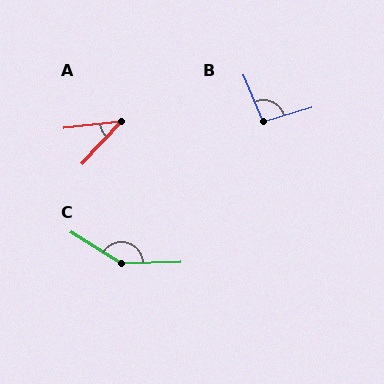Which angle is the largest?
C, at approximately 147 degrees.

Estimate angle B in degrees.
Approximately 96 degrees.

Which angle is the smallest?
A, at approximately 41 degrees.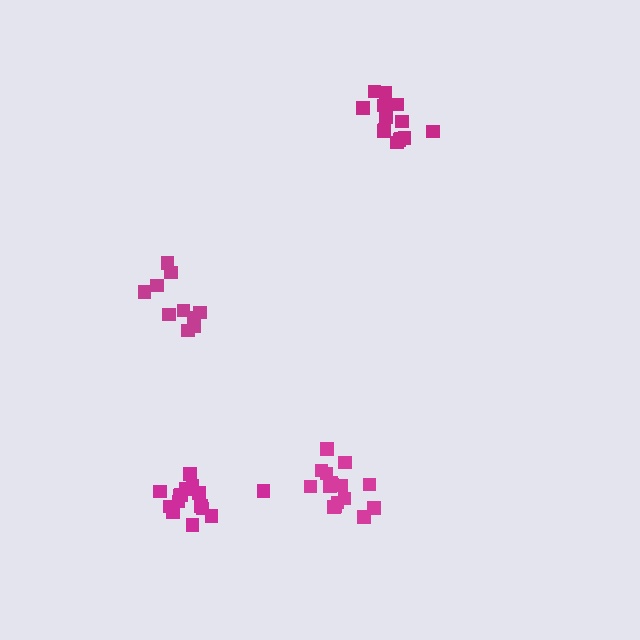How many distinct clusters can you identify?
There are 4 distinct clusters.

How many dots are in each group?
Group 1: 10 dots, Group 2: 16 dots, Group 3: 14 dots, Group 4: 15 dots (55 total).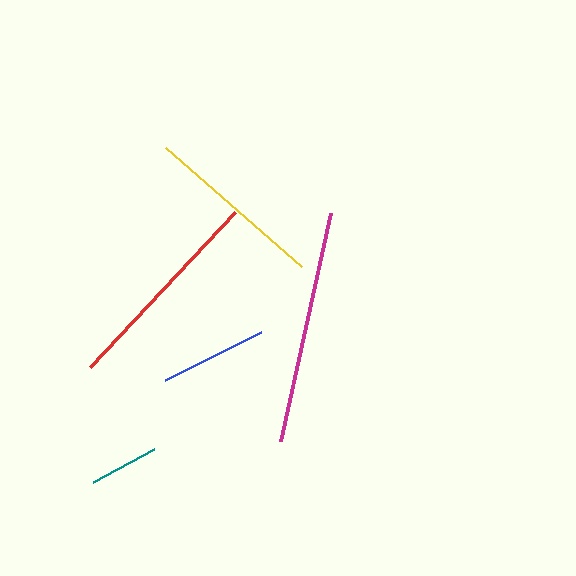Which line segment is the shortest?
The teal line is the shortest at approximately 70 pixels.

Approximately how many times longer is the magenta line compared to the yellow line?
The magenta line is approximately 1.3 times the length of the yellow line.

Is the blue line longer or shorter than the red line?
The red line is longer than the blue line.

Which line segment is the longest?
The magenta line is the longest at approximately 234 pixels.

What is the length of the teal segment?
The teal segment is approximately 70 pixels long.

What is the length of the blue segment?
The blue segment is approximately 107 pixels long.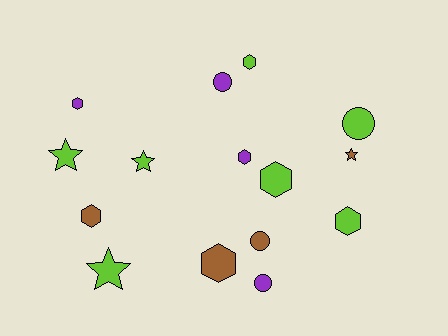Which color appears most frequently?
Lime, with 7 objects.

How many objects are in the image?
There are 15 objects.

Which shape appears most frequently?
Hexagon, with 7 objects.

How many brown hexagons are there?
There are 2 brown hexagons.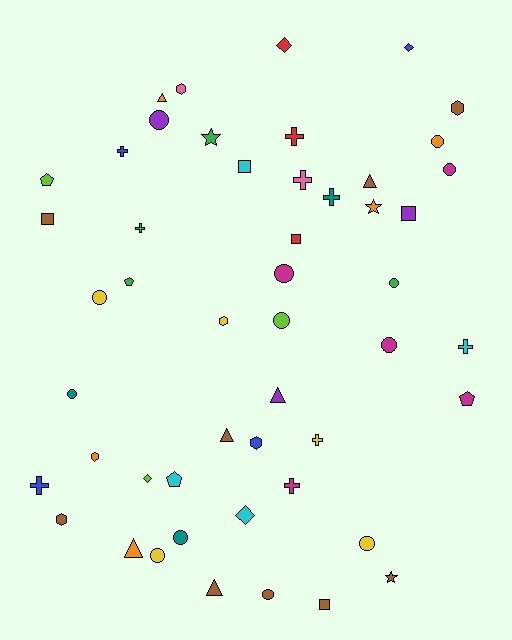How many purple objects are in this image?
There are 3 purple objects.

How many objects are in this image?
There are 50 objects.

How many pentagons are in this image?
There are 4 pentagons.